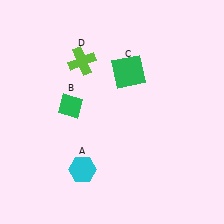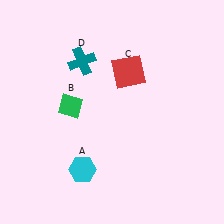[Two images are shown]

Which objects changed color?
C changed from green to red. D changed from lime to teal.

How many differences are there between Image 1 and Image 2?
There are 2 differences between the two images.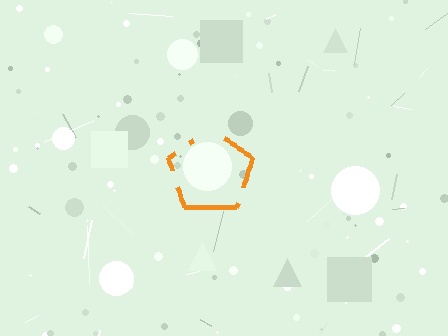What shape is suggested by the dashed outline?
The dashed outline suggests a pentagon.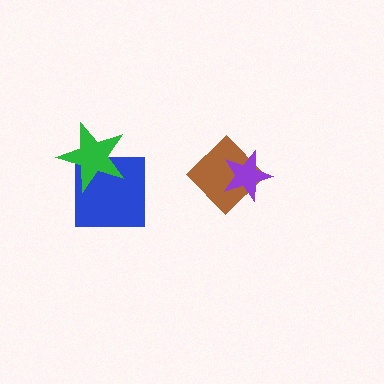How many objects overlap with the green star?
1 object overlaps with the green star.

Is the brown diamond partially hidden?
Yes, it is partially covered by another shape.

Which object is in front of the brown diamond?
The purple star is in front of the brown diamond.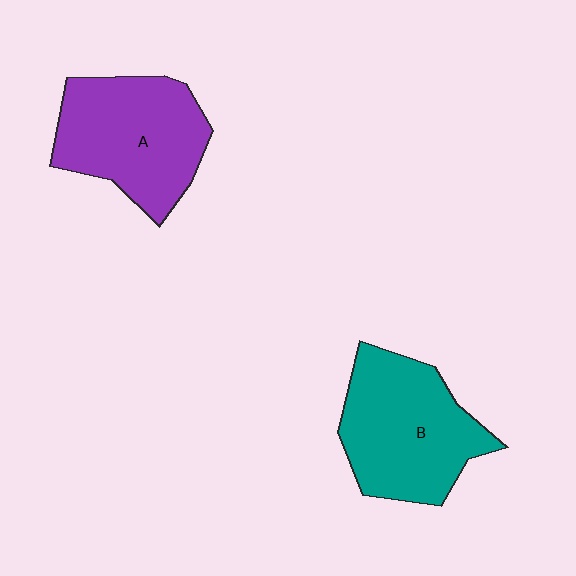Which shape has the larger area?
Shape B (teal).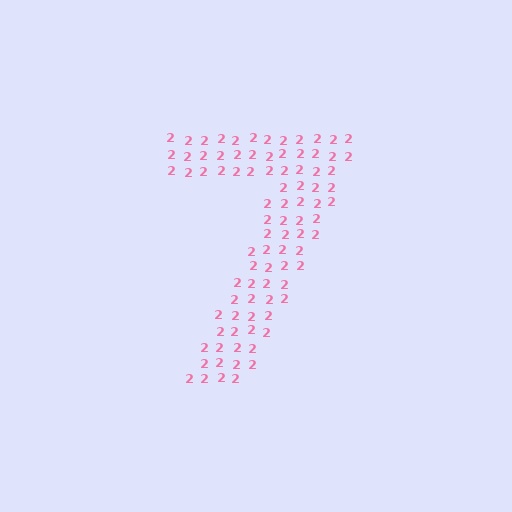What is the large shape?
The large shape is the digit 7.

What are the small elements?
The small elements are digit 2's.